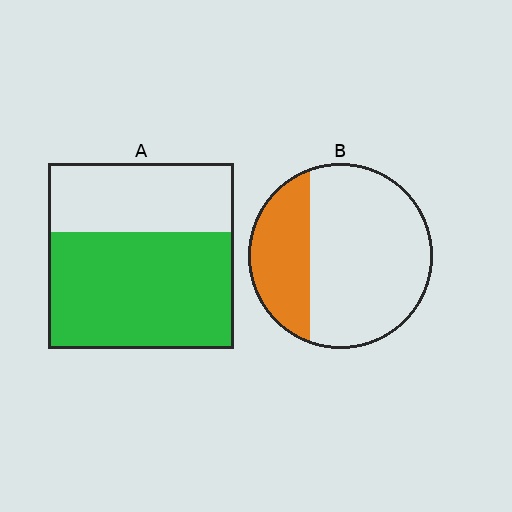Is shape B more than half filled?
No.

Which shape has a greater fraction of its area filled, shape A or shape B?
Shape A.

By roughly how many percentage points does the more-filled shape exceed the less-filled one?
By roughly 35 percentage points (A over B).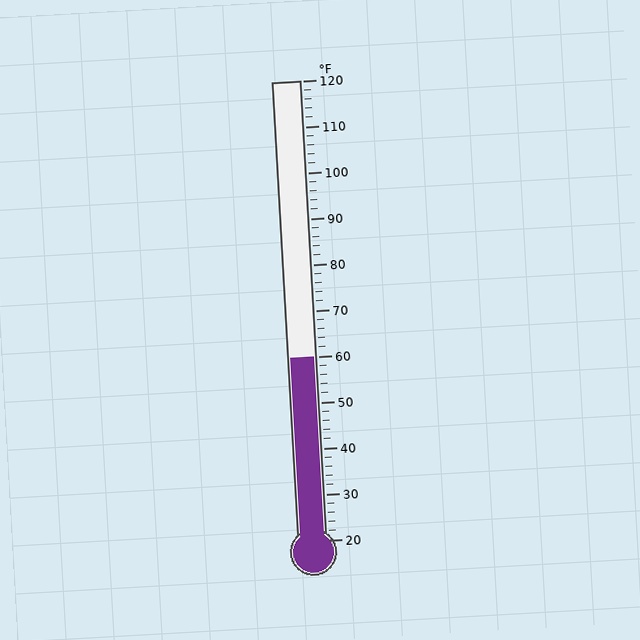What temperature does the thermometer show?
The thermometer shows approximately 60°F.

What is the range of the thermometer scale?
The thermometer scale ranges from 20°F to 120°F.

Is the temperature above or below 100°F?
The temperature is below 100°F.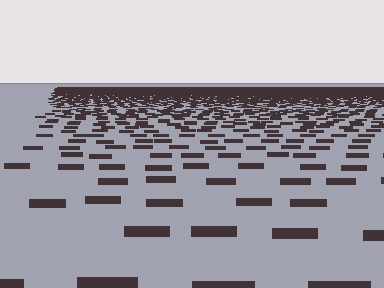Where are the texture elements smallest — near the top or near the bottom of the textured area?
Near the top.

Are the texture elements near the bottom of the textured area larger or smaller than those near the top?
Larger. Near the bottom, elements are closer to the viewer and appear at a bigger on-screen size.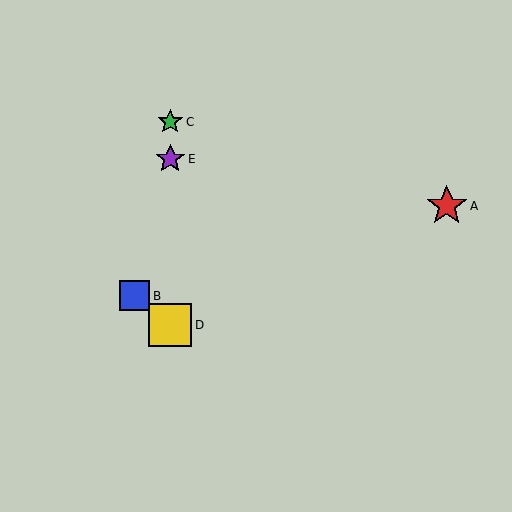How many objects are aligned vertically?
3 objects (C, D, E) are aligned vertically.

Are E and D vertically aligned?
Yes, both are at x≈170.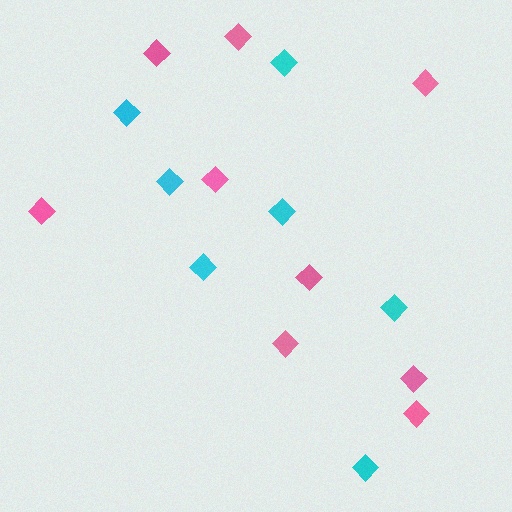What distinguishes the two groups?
There are 2 groups: one group of cyan diamonds (7) and one group of pink diamonds (9).